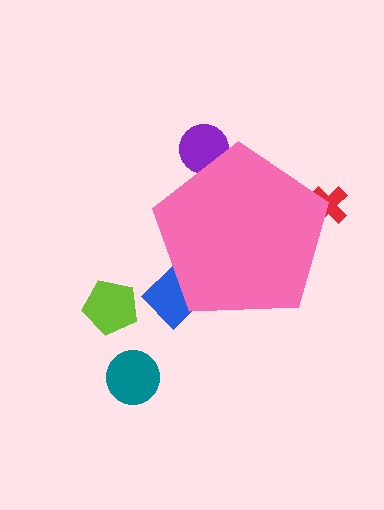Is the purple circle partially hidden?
Yes, the purple circle is partially hidden behind the pink pentagon.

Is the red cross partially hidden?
Yes, the red cross is partially hidden behind the pink pentagon.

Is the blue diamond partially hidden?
Yes, the blue diamond is partially hidden behind the pink pentagon.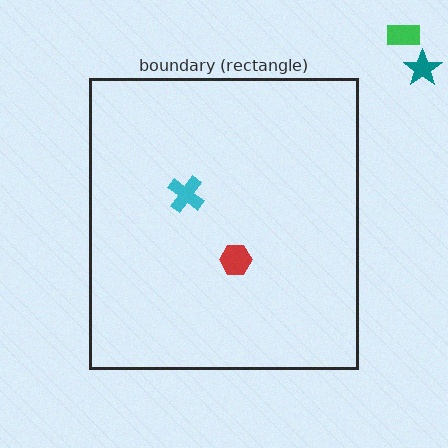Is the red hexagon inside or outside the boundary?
Inside.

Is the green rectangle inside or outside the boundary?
Outside.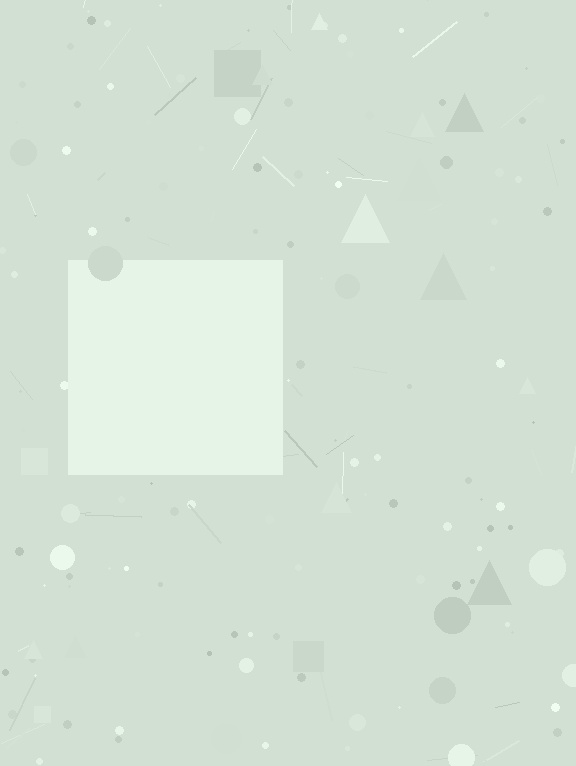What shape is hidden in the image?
A square is hidden in the image.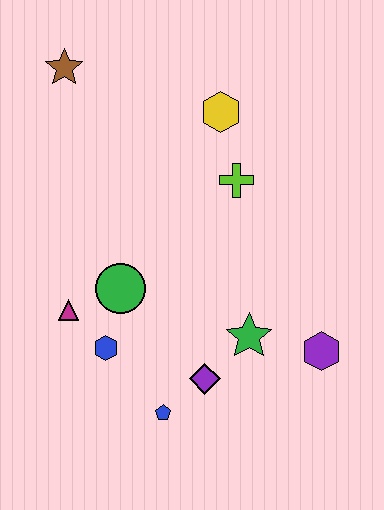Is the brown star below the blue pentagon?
No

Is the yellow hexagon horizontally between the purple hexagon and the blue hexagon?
Yes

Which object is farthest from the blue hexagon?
The brown star is farthest from the blue hexagon.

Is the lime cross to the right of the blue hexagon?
Yes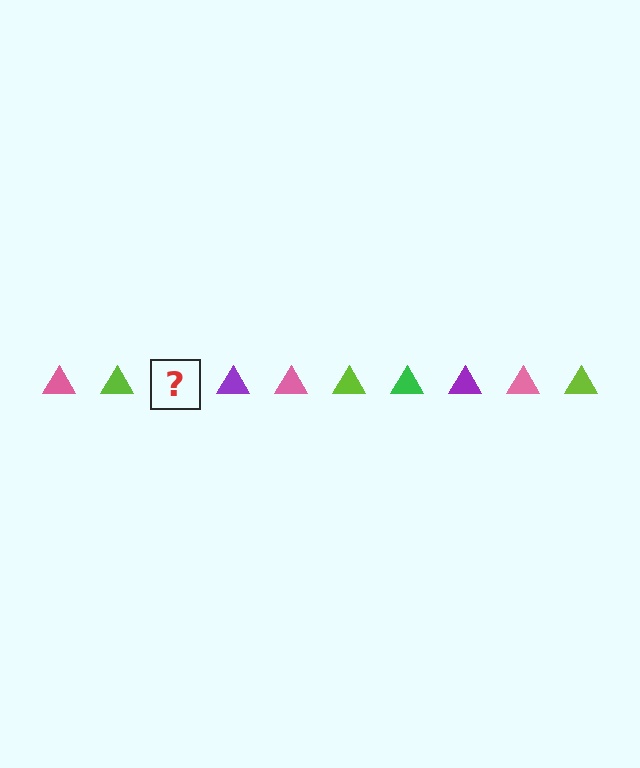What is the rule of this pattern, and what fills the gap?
The rule is that the pattern cycles through pink, lime, green, purple triangles. The gap should be filled with a green triangle.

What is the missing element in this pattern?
The missing element is a green triangle.